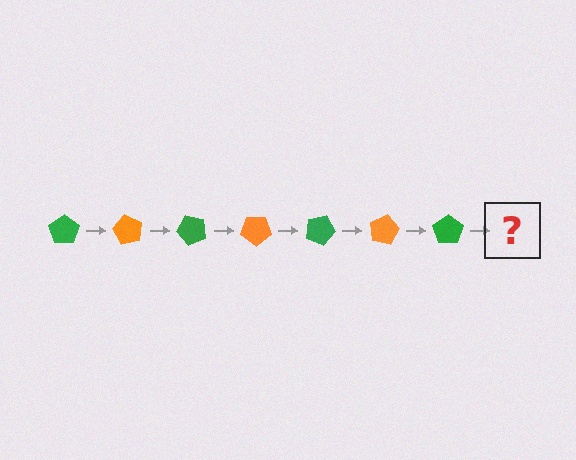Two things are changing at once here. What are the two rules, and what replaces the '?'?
The two rules are that it rotates 60 degrees each step and the color cycles through green and orange. The '?' should be an orange pentagon, rotated 420 degrees from the start.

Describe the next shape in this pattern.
It should be an orange pentagon, rotated 420 degrees from the start.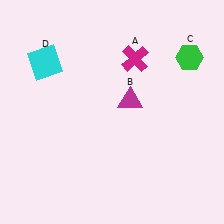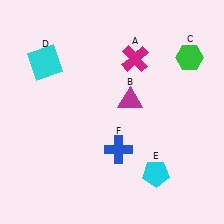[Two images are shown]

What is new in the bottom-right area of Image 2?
A cyan pentagon (E) was added in the bottom-right area of Image 2.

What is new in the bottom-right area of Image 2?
A blue cross (F) was added in the bottom-right area of Image 2.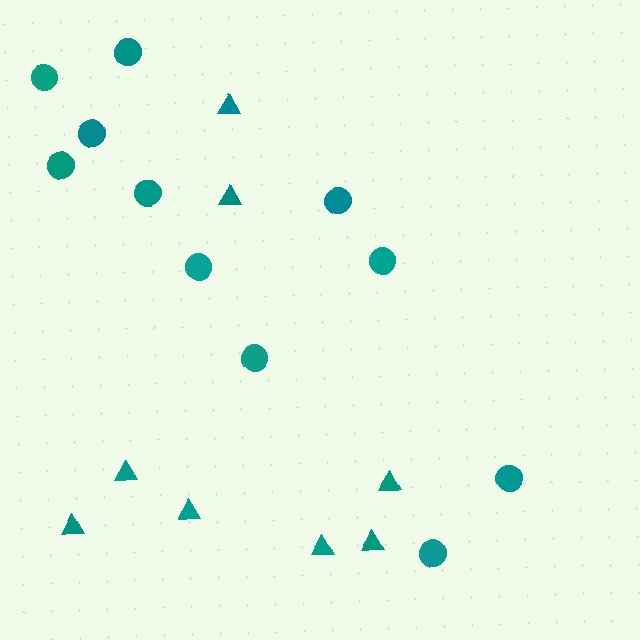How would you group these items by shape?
There are 2 groups: one group of circles (11) and one group of triangles (8).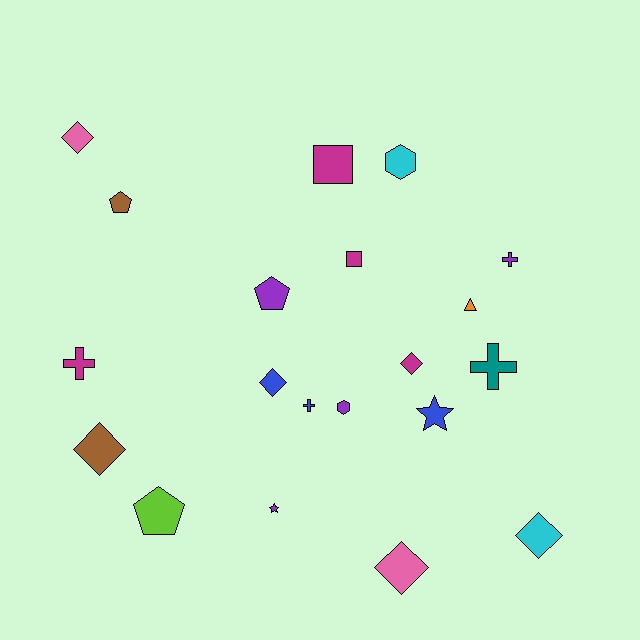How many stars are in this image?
There are 2 stars.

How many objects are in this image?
There are 20 objects.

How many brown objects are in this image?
There are 2 brown objects.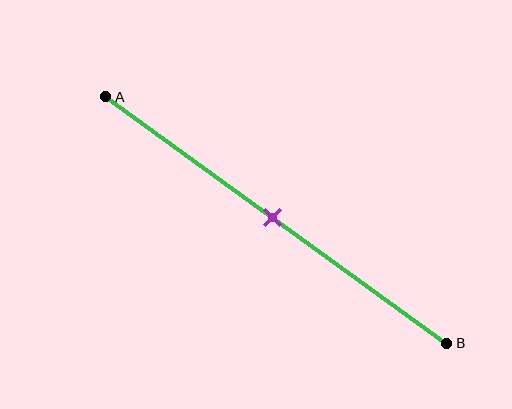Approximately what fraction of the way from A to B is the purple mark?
The purple mark is approximately 50% of the way from A to B.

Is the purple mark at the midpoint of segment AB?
Yes, the mark is approximately at the midpoint.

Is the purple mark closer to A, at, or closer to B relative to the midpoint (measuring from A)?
The purple mark is approximately at the midpoint of segment AB.